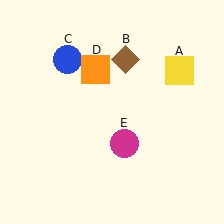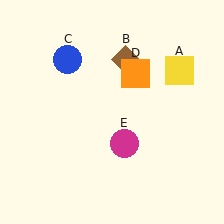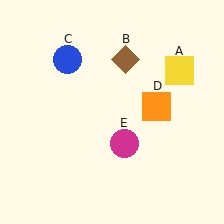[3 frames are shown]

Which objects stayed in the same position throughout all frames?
Yellow square (object A) and brown diamond (object B) and blue circle (object C) and magenta circle (object E) remained stationary.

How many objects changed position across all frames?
1 object changed position: orange square (object D).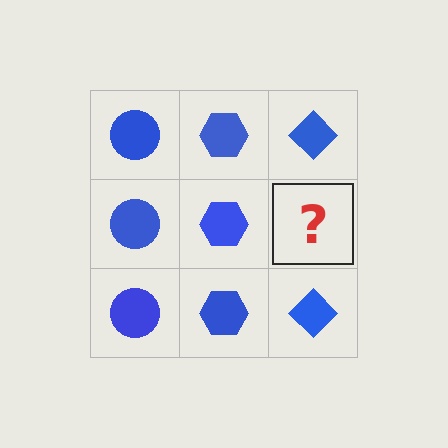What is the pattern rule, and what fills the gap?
The rule is that each column has a consistent shape. The gap should be filled with a blue diamond.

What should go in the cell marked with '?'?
The missing cell should contain a blue diamond.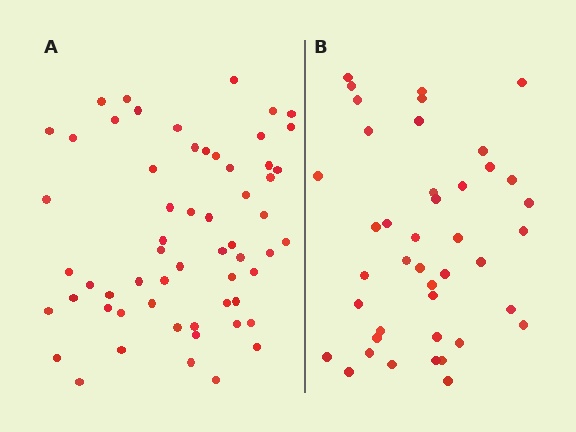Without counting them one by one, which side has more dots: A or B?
Region A (the left region) has more dots.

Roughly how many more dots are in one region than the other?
Region A has approximately 15 more dots than region B.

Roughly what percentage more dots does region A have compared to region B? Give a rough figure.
About 40% more.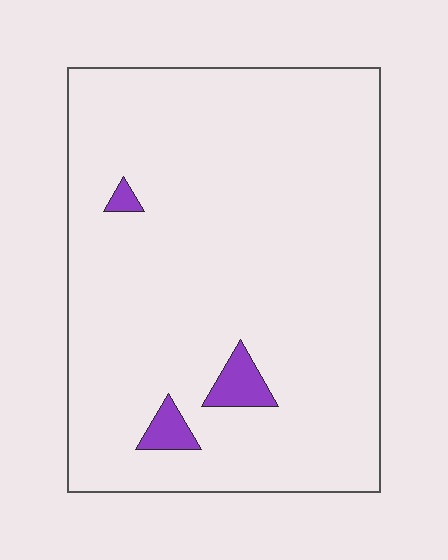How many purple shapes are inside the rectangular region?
3.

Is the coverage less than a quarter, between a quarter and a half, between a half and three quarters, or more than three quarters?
Less than a quarter.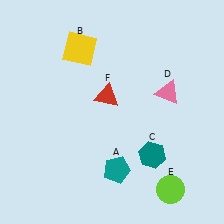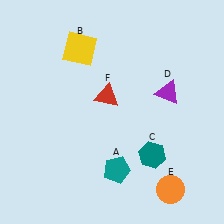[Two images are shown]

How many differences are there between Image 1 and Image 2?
There are 2 differences between the two images.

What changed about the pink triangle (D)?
In Image 1, D is pink. In Image 2, it changed to purple.